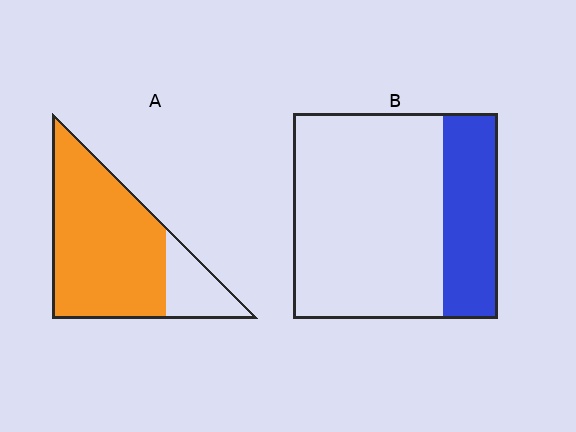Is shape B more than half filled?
No.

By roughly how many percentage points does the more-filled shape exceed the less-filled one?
By roughly 55 percentage points (A over B).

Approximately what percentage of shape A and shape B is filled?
A is approximately 80% and B is approximately 25%.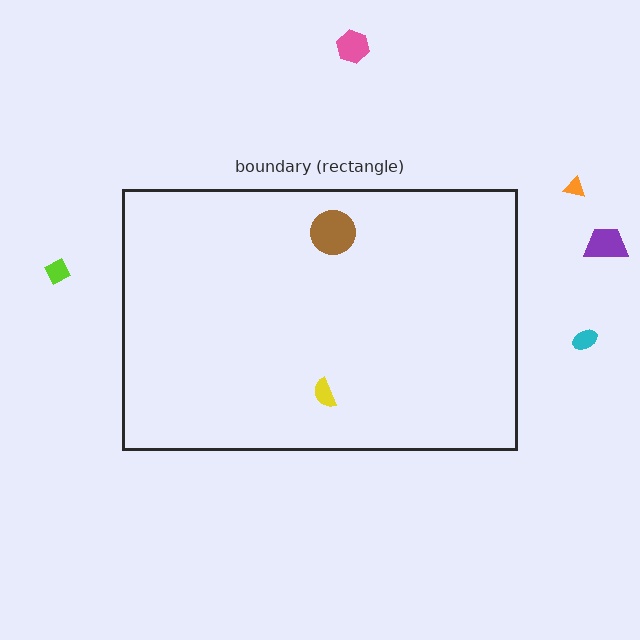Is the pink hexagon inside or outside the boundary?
Outside.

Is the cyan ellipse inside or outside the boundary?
Outside.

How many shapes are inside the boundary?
2 inside, 5 outside.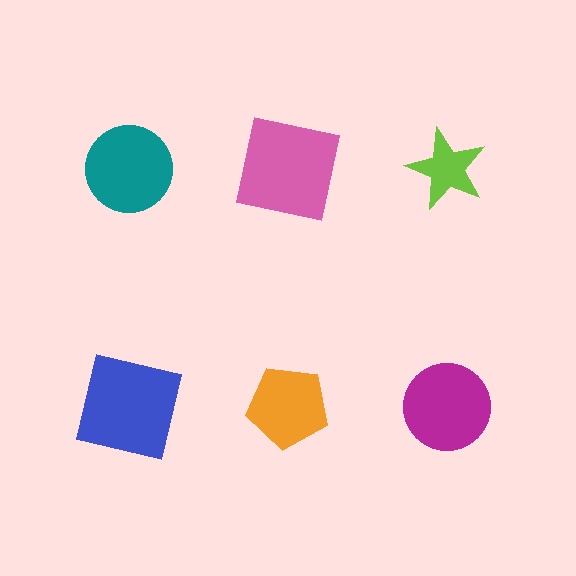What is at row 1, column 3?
A lime star.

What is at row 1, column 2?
A pink square.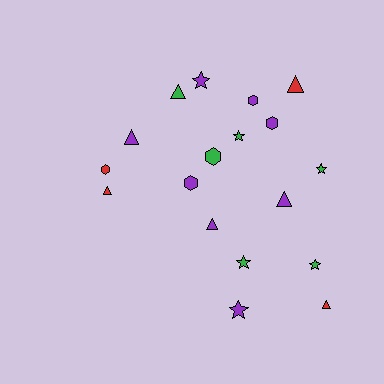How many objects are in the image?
There are 18 objects.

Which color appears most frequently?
Purple, with 8 objects.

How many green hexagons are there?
There is 1 green hexagon.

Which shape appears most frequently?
Triangle, with 7 objects.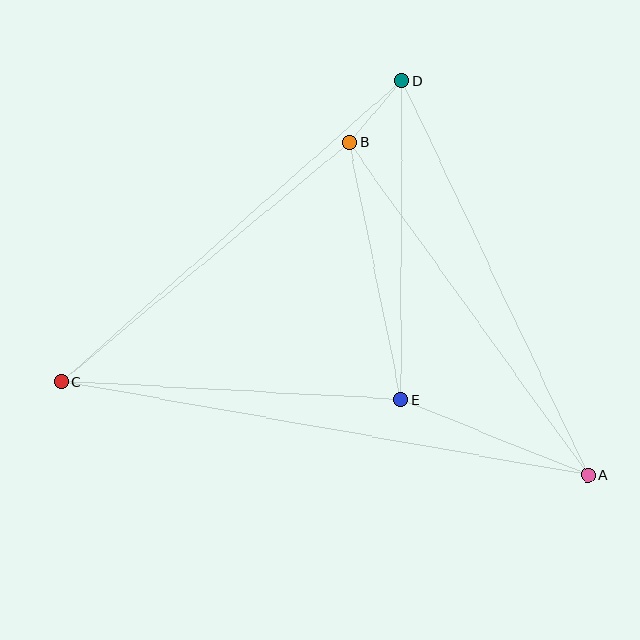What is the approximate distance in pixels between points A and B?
The distance between A and B is approximately 409 pixels.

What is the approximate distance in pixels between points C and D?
The distance between C and D is approximately 454 pixels.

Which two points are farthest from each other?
Points A and C are farthest from each other.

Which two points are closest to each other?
Points B and D are closest to each other.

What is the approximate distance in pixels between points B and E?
The distance between B and E is approximately 262 pixels.